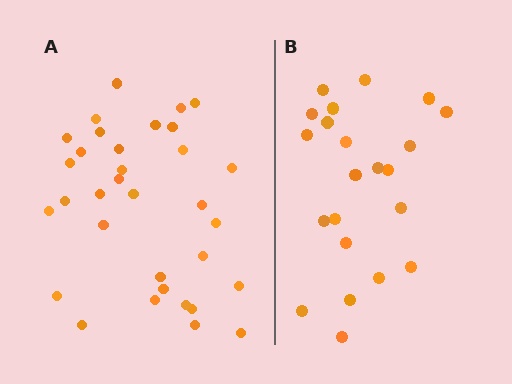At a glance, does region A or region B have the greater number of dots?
Region A (the left region) has more dots.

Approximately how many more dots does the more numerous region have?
Region A has roughly 12 or so more dots than region B.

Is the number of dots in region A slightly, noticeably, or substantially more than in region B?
Region A has substantially more. The ratio is roughly 1.5 to 1.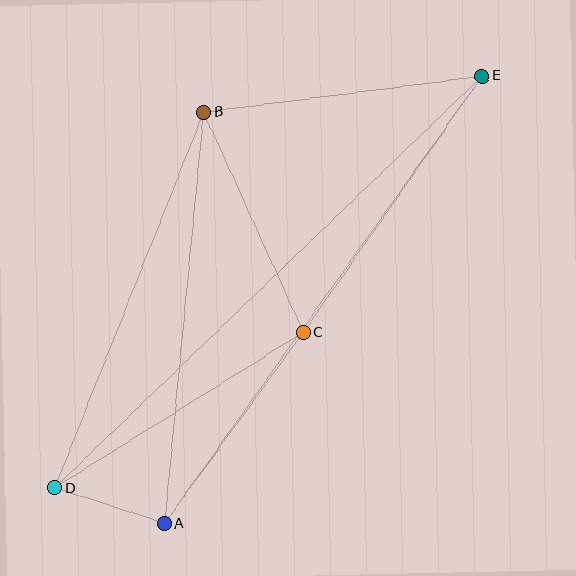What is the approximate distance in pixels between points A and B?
The distance between A and B is approximately 413 pixels.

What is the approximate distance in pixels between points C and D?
The distance between C and D is approximately 293 pixels.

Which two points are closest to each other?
Points A and D are closest to each other.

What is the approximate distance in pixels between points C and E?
The distance between C and E is approximately 313 pixels.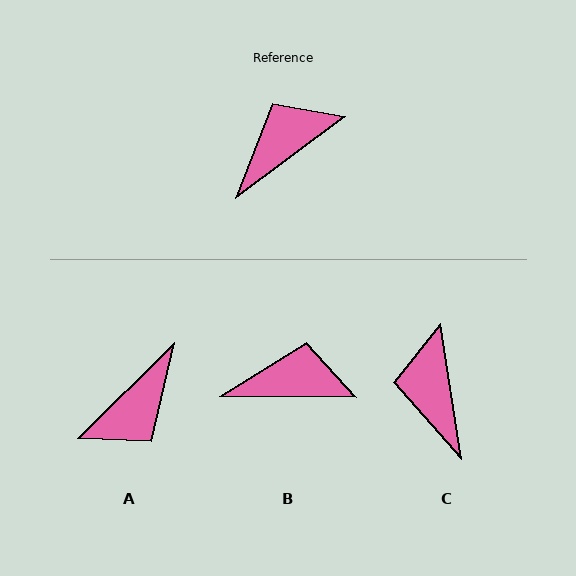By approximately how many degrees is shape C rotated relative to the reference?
Approximately 62 degrees counter-clockwise.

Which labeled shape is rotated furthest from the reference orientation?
A, about 172 degrees away.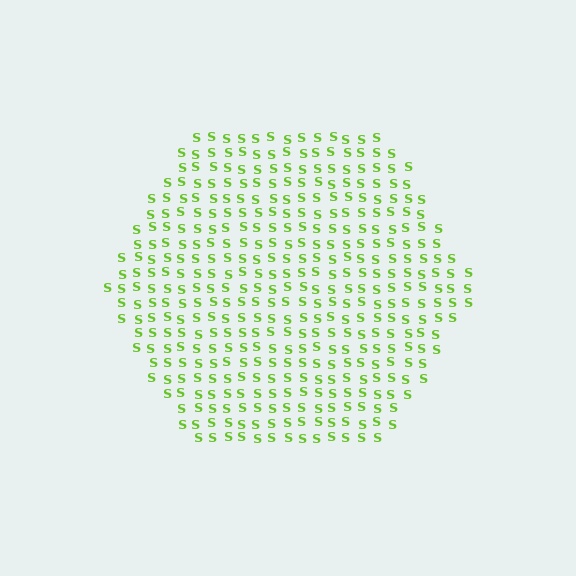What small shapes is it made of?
It is made of small letter S's.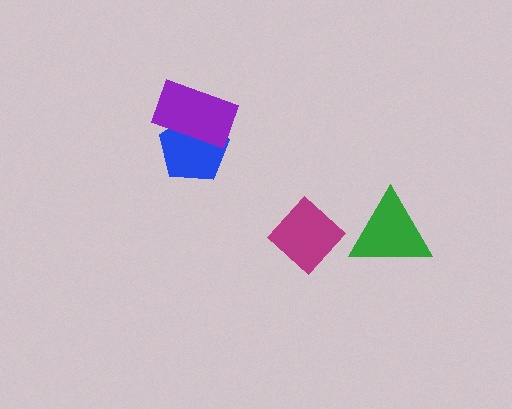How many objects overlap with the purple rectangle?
1 object overlaps with the purple rectangle.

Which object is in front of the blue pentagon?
The purple rectangle is in front of the blue pentagon.